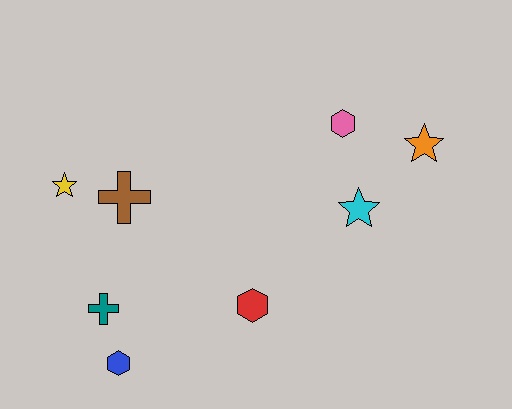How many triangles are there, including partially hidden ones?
There are no triangles.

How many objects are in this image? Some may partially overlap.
There are 8 objects.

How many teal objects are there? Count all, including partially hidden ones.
There is 1 teal object.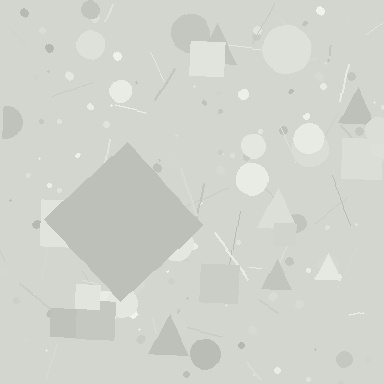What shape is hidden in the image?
A diamond is hidden in the image.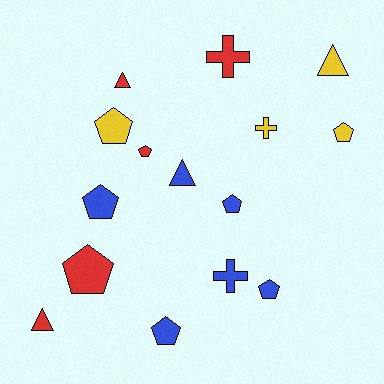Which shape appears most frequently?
Pentagon, with 8 objects.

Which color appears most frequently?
Blue, with 6 objects.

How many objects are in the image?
There are 15 objects.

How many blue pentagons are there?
There are 4 blue pentagons.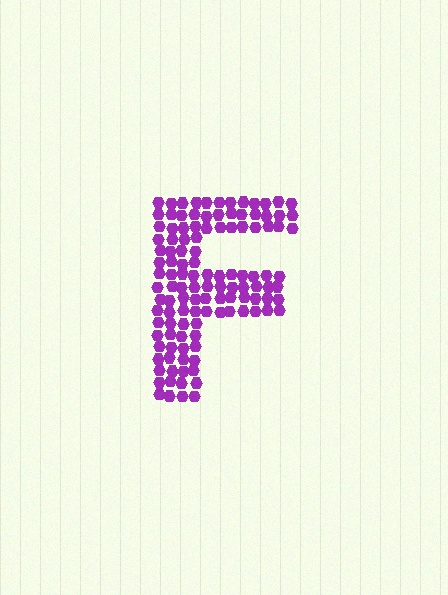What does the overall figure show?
The overall figure shows the letter F.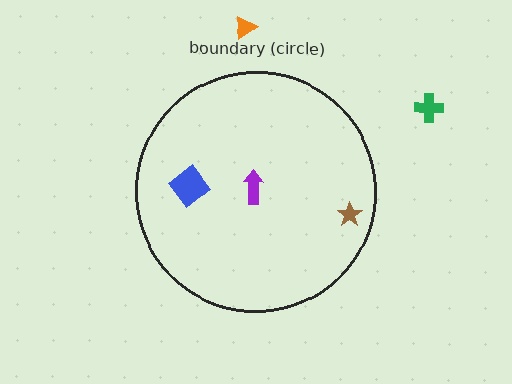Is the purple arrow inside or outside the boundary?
Inside.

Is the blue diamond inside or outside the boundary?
Inside.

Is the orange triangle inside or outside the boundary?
Outside.